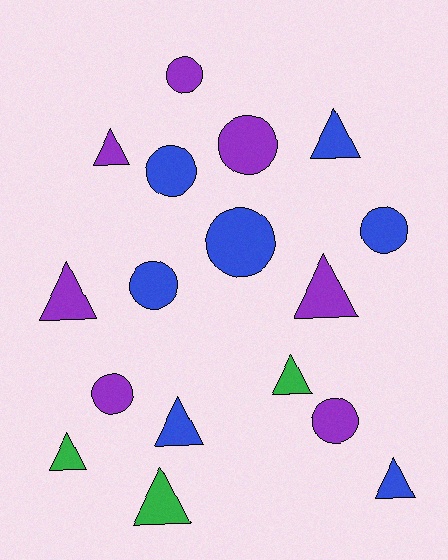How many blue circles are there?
There are 4 blue circles.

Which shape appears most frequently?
Triangle, with 9 objects.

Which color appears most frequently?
Purple, with 7 objects.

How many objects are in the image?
There are 17 objects.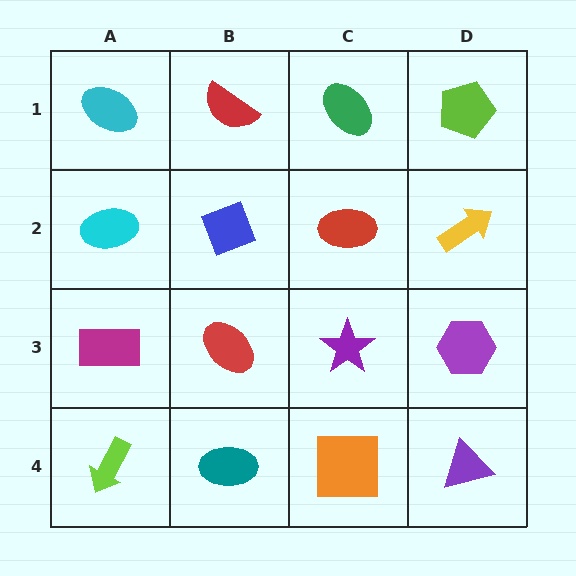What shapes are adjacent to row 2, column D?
A lime pentagon (row 1, column D), a purple hexagon (row 3, column D), a red ellipse (row 2, column C).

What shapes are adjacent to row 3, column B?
A blue diamond (row 2, column B), a teal ellipse (row 4, column B), a magenta rectangle (row 3, column A), a purple star (row 3, column C).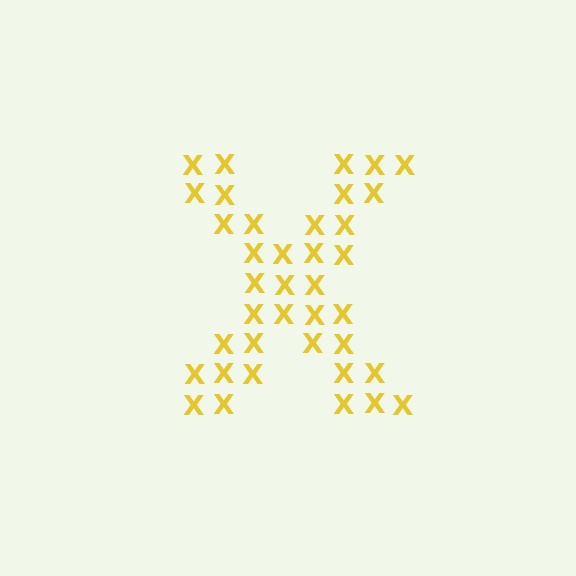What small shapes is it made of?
It is made of small letter X's.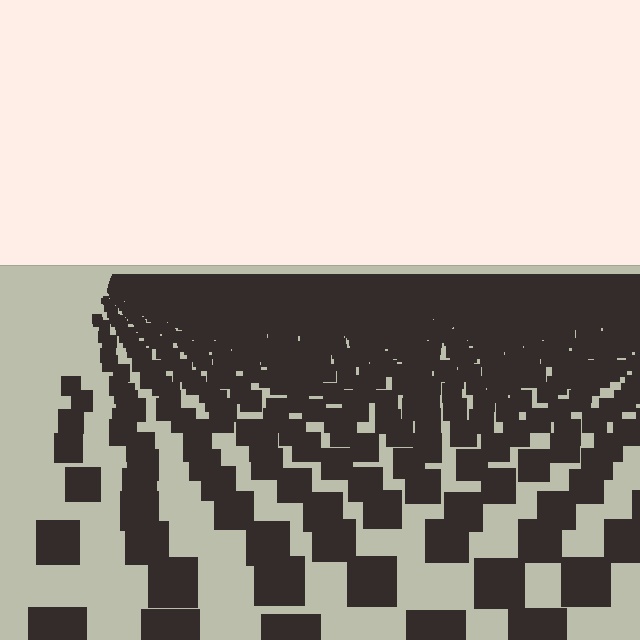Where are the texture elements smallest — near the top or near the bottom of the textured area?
Near the top.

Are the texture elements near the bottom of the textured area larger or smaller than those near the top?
Larger. Near the bottom, elements are closer to the viewer and appear at a bigger on-screen size.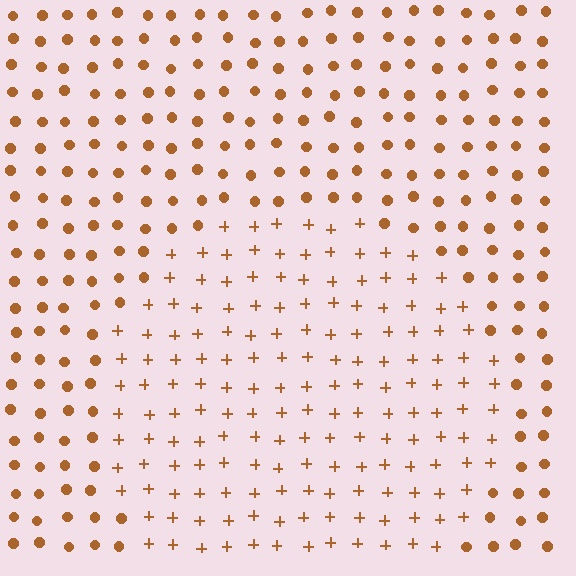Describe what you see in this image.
The image is filled with small brown elements arranged in a uniform grid. A circle-shaped region contains plus signs, while the surrounding area contains circles. The boundary is defined purely by the change in element shape.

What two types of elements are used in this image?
The image uses plus signs inside the circle region and circles outside it.